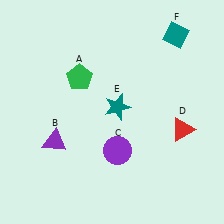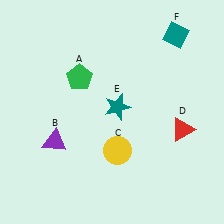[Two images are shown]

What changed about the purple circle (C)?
In Image 1, C is purple. In Image 2, it changed to yellow.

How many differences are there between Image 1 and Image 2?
There is 1 difference between the two images.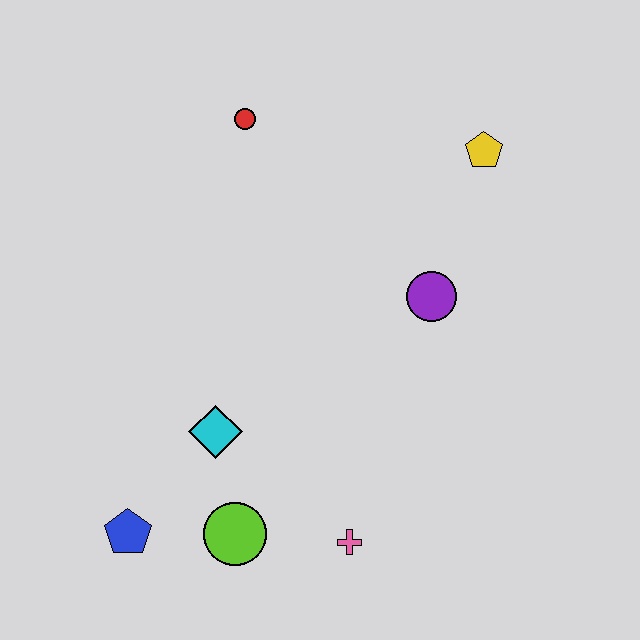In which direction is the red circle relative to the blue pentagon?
The red circle is above the blue pentagon.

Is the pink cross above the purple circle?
No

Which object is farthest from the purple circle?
The blue pentagon is farthest from the purple circle.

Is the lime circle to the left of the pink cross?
Yes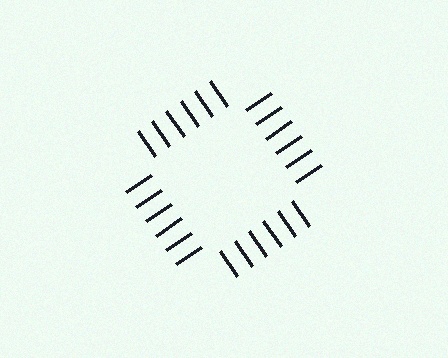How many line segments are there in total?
24 — 6 along each of the 4 edges.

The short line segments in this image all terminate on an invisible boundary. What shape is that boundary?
An illusory square — the line segments terminate on its edges but no continuous stroke is drawn.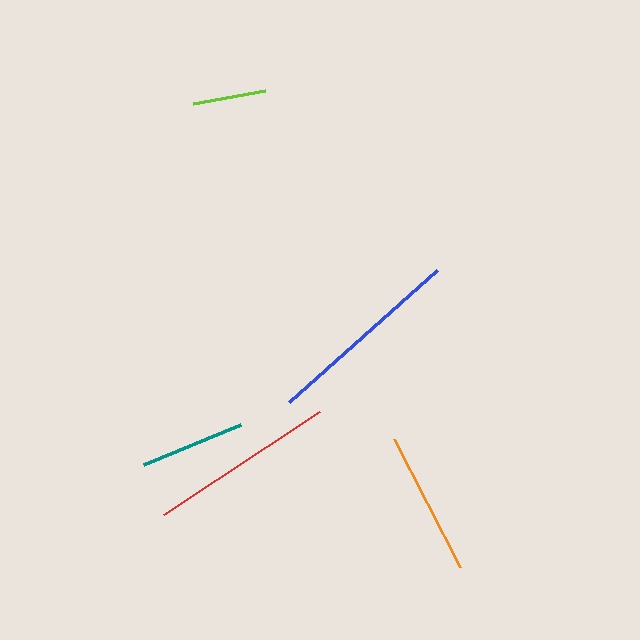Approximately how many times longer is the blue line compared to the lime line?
The blue line is approximately 2.7 times the length of the lime line.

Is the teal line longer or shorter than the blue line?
The blue line is longer than the teal line.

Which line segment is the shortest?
The lime line is the shortest at approximately 73 pixels.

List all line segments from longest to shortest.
From longest to shortest: blue, red, orange, teal, lime.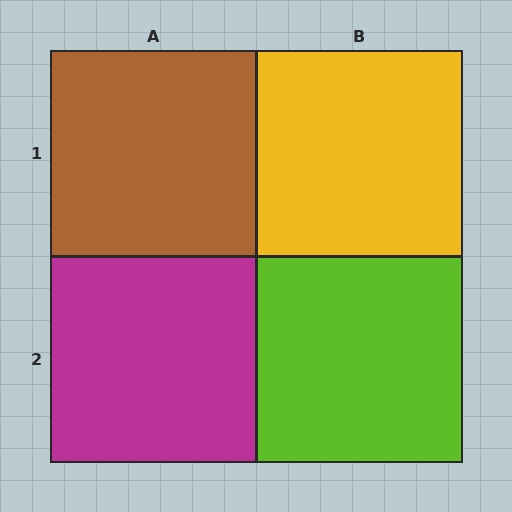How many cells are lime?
1 cell is lime.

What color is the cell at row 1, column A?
Brown.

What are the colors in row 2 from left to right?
Magenta, lime.